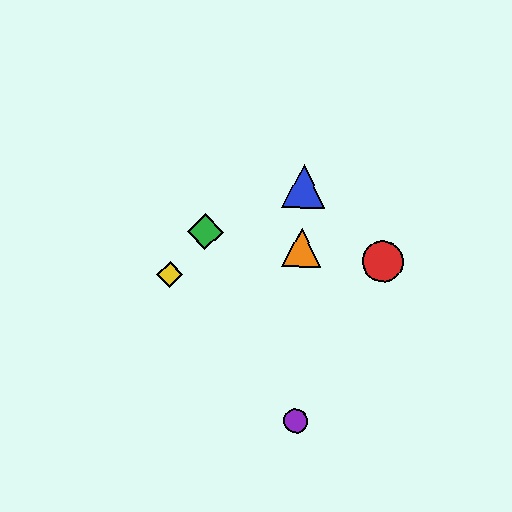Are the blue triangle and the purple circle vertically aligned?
Yes, both are at x≈303.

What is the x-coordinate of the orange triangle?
The orange triangle is at x≈301.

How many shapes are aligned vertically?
3 shapes (the blue triangle, the purple circle, the orange triangle) are aligned vertically.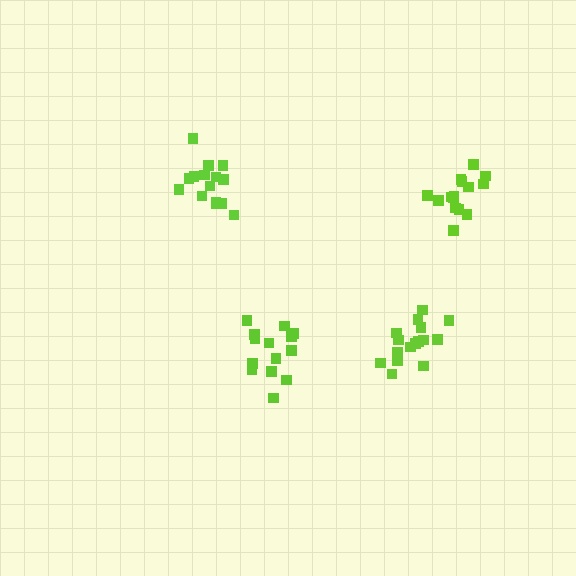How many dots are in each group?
Group 1: 15 dots, Group 2: 14 dots, Group 3: 16 dots, Group 4: 16 dots (61 total).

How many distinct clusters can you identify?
There are 4 distinct clusters.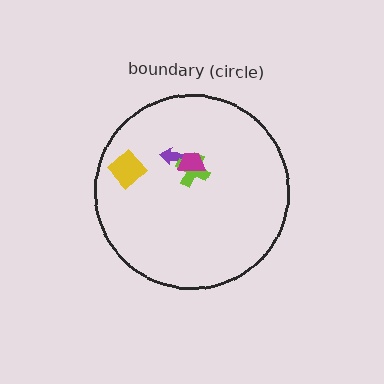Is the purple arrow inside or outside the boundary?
Inside.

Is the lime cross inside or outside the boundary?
Inside.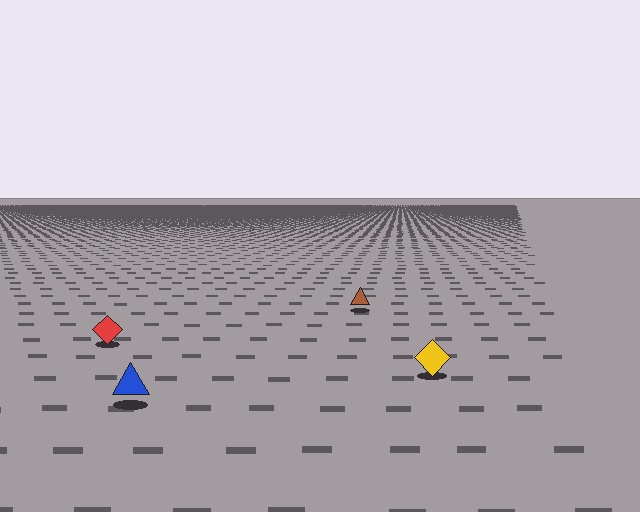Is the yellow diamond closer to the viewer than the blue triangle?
No. The blue triangle is closer — you can tell from the texture gradient: the ground texture is coarser near it.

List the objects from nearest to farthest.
From nearest to farthest: the blue triangle, the yellow diamond, the red diamond, the brown triangle.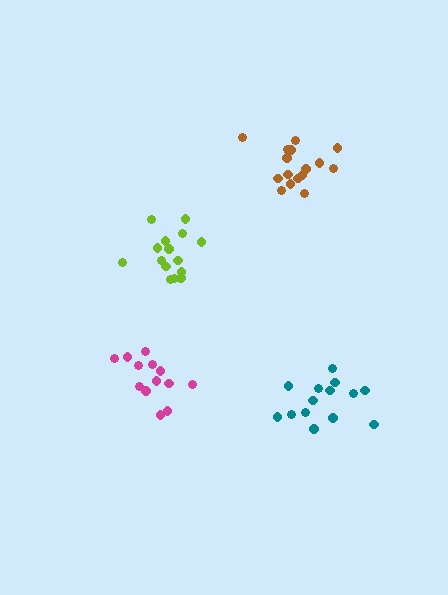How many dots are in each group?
Group 1: 16 dots, Group 2: 13 dots, Group 3: 15 dots, Group 4: 14 dots (58 total).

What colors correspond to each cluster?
The clusters are colored: brown, magenta, lime, teal.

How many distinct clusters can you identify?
There are 4 distinct clusters.